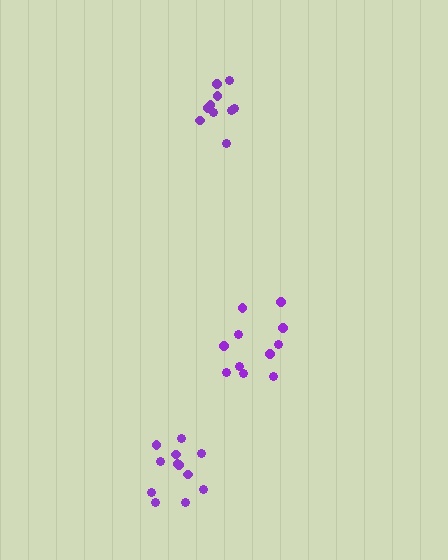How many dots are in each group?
Group 1: 10 dots, Group 2: 11 dots, Group 3: 12 dots (33 total).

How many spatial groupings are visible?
There are 3 spatial groupings.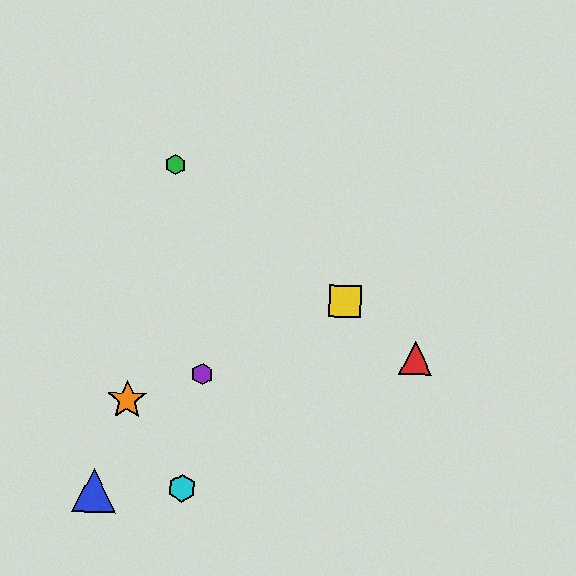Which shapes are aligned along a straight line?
The red triangle, the green hexagon, the yellow square are aligned along a straight line.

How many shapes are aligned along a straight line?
3 shapes (the red triangle, the green hexagon, the yellow square) are aligned along a straight line.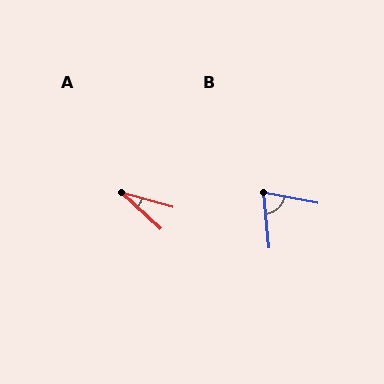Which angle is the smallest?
A, at approximately 27 degrees.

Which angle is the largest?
B, at approximately 74 degrees.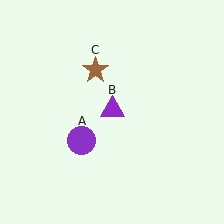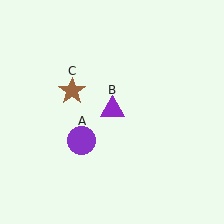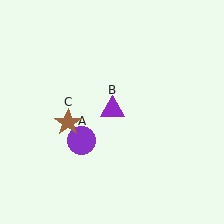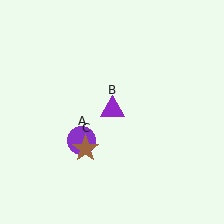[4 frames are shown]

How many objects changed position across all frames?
1 object changed position: brown star (object C).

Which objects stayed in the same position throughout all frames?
Purple circle (object A) and purple triangle (object B) remained stationary.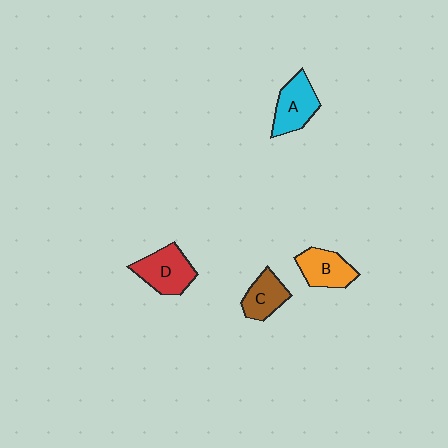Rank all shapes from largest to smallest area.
From largest to smallest: D (red), A (cyan), B (orange), C (brown).